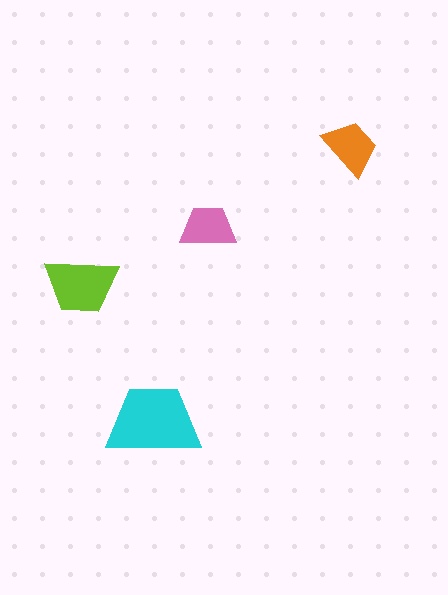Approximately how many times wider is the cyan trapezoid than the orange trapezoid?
About 1.5 times wider.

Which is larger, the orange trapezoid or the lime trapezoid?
The lime one.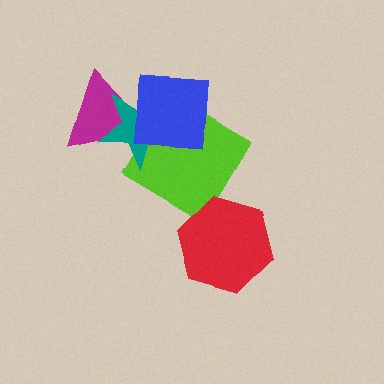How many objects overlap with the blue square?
3 objects overlap with the blue square.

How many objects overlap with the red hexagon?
0 objects overlap with the red hexagon.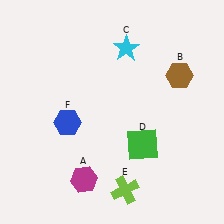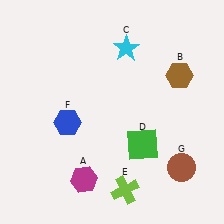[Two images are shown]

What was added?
A brown circle (G) was added in Image 2.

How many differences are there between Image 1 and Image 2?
There is 1 difference between the two images.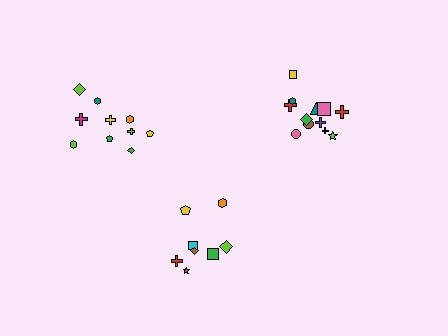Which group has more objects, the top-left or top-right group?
The top-right group.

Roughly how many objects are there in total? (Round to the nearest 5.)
Roughly 30 objects in total.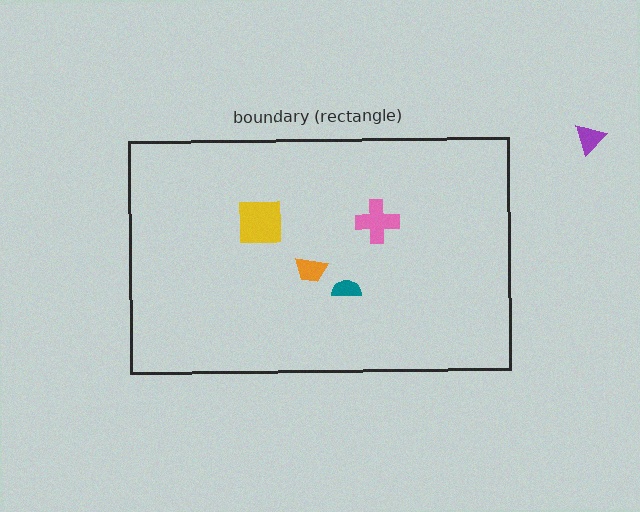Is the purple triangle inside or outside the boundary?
Outside.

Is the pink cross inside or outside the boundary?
Inside.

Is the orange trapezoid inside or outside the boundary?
Inside.